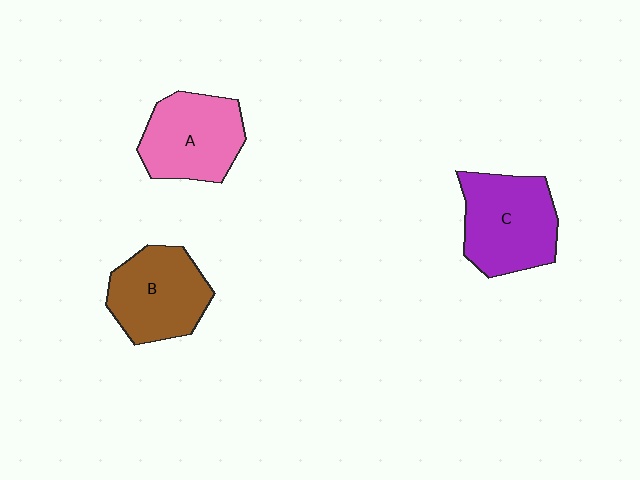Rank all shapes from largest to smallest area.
From largest to smallest: C (purple), A (pink), B (brown).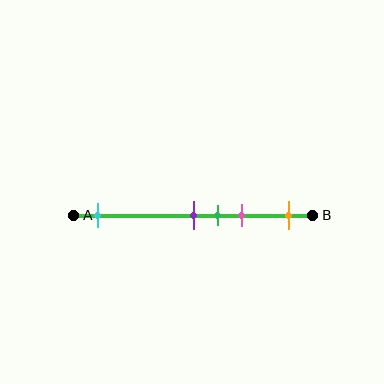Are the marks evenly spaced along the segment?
No, the marks are not evenly spaced.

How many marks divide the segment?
There are 5 marks dividing the segment.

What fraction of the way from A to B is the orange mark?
The orange mark is approximately 90% (0.9) of the way from A to B.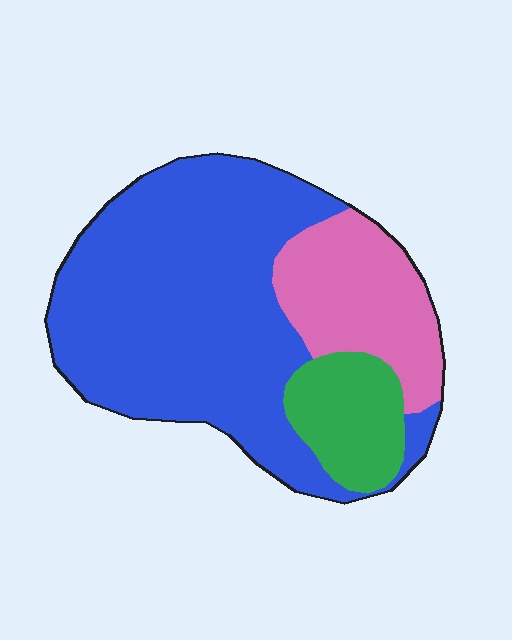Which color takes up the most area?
Blue, at roughly 65%.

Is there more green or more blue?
Blue.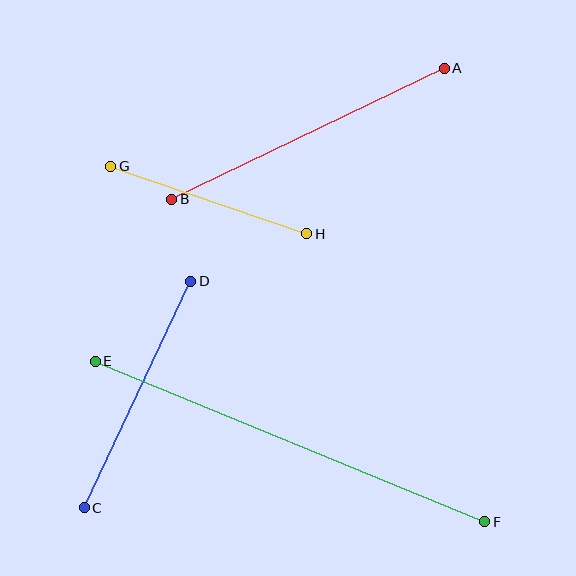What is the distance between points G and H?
The distance is approximately 207 pixels.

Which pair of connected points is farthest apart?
Points E and F are farthest apart.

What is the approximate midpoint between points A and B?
The midpoint is at approximately (308, 134) pixels.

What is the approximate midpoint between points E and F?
The midpoint is at approximately (290, 442) pixels.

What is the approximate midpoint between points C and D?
The midpoint is at approximately (137, 394) pixels.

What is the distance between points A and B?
The distance is approximately 303 pixels.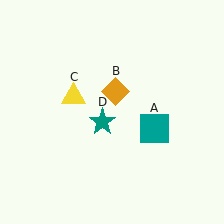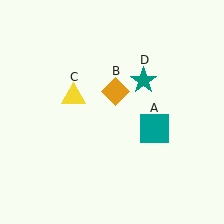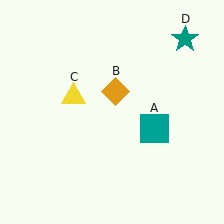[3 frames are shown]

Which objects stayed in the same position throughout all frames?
Teal square (object A) and orange diamond (object B) and yellow triangle (object C) remained stationary.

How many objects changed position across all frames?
1 object changed position: teal star (object D).